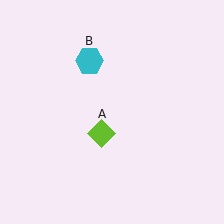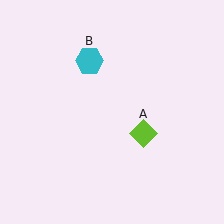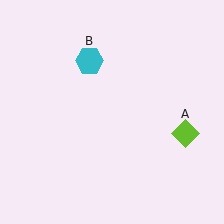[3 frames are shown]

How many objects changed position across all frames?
1 object changed position: lime diamond (object A).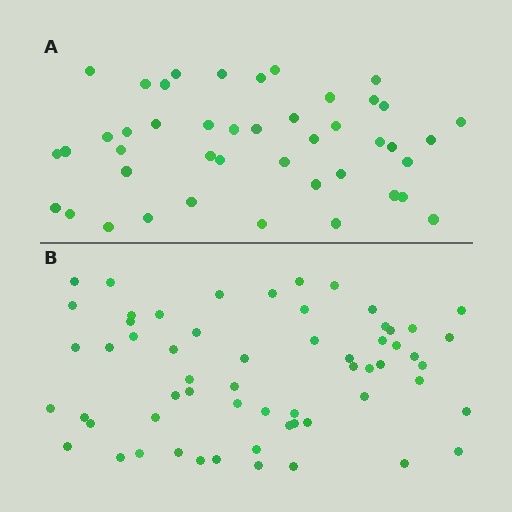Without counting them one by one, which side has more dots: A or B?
Region B (the bottom region) has more dots.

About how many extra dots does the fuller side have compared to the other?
Region B has approximately 15 more dots than region A.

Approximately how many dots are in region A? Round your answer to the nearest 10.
About 40 dots. (The exact count is 44, which rounds to 40.)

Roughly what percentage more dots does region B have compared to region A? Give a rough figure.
About 35% more.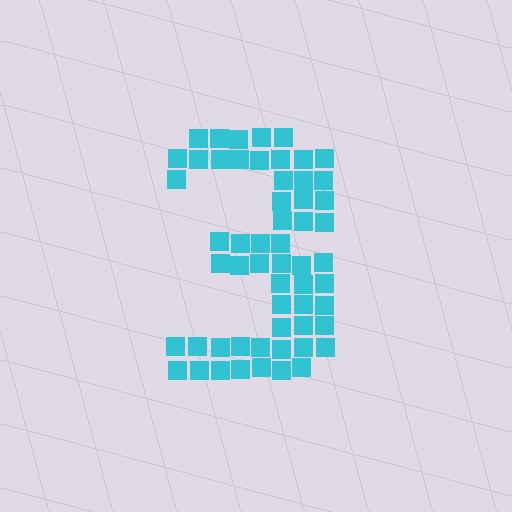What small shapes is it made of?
It is made of small squares.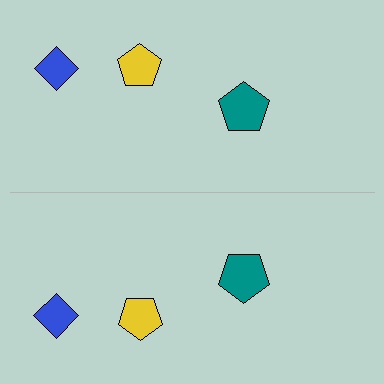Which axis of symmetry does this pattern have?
The pattern has a horizontal axis of symmetry running through the center of the image.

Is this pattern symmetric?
Yes, this pattern has bilateral (reflection) symmetry.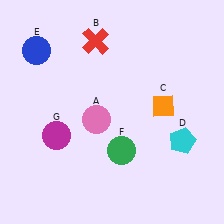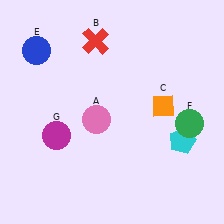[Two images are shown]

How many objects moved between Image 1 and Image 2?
1 object moved between the two images.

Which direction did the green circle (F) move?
The green circle (F) moved right.